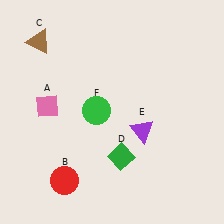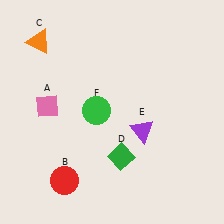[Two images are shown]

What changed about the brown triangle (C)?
In Image 1, C is brown. In Image 2, it changed to orange.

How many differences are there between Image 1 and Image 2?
There is 1 difference between the two images.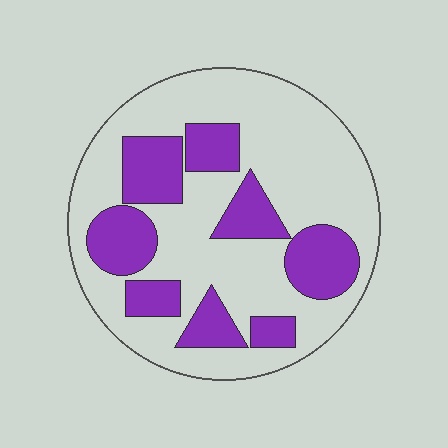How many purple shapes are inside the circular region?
8.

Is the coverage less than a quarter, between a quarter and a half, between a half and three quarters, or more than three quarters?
Between a quarter and a half.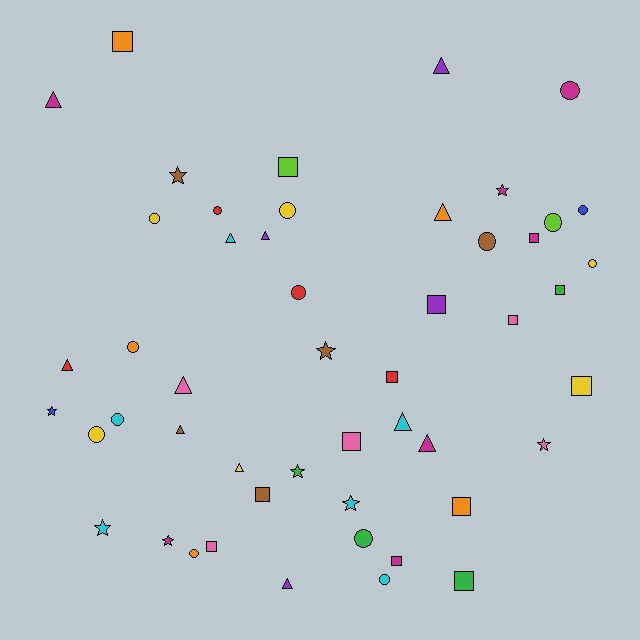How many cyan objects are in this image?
There are 6 cyan objects.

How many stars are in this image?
There are 9 stars.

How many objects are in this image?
There are 50 objects.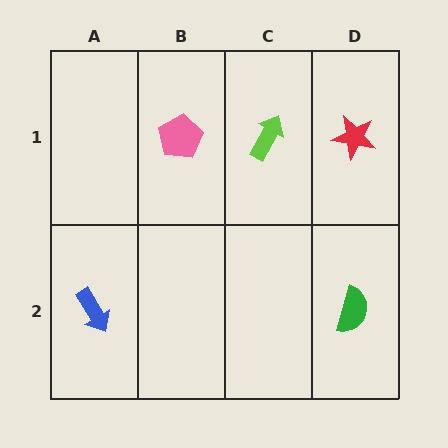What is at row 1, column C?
A lime arrow.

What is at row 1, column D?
A red star.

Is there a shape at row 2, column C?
No, that cell is empty.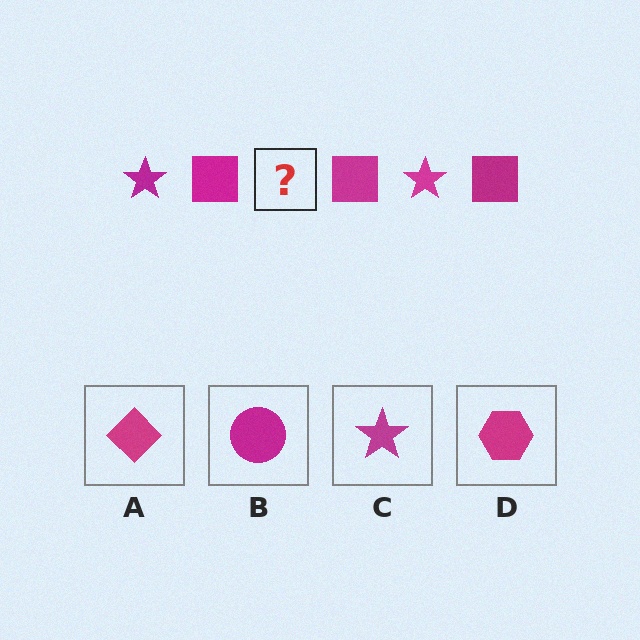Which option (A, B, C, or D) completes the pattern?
C.